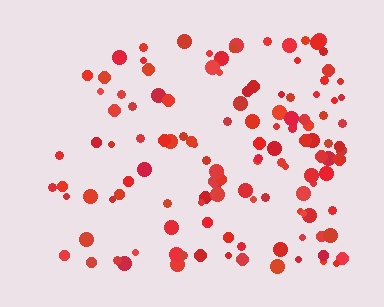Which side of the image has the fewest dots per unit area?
The left.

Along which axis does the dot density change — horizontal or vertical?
Horizontal.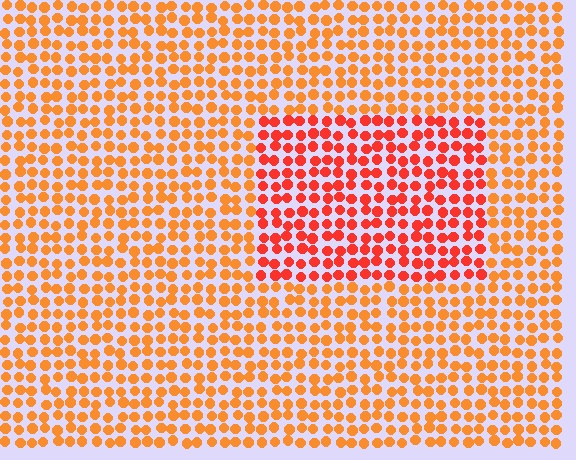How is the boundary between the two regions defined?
The boundary is defined purely by a slight shift in hue (about 26 degrees). Spacing, size, and orientation are identical on both sides.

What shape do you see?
I see a rectangle.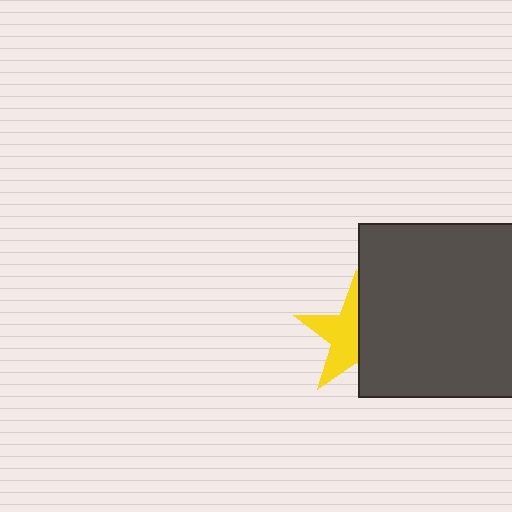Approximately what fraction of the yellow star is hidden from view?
Roughly 48% of the yellow star is hidden behind the dark gray square.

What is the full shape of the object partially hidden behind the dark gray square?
The partially hidden object is a yellow star.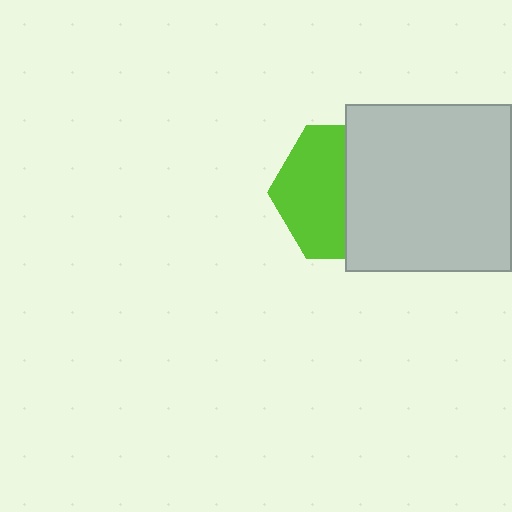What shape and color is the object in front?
The object in front is a light gray square.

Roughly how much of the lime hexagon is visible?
About half of it is visible (roughly 51%).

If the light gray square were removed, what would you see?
You would see the complete lime hexagon.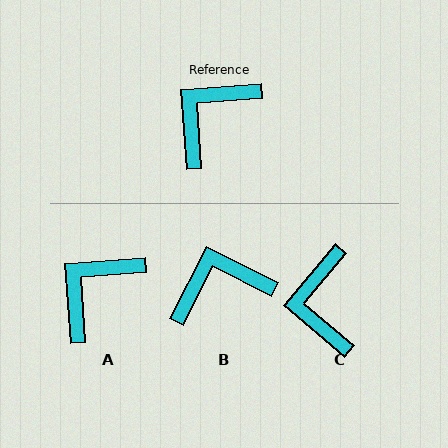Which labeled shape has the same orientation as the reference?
A.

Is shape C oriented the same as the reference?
No, it is off by about 46 degrees.